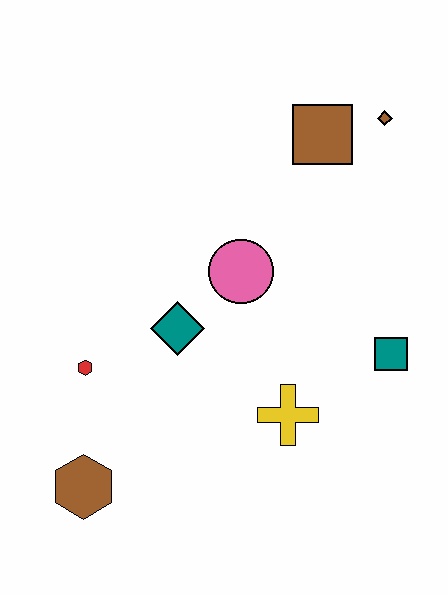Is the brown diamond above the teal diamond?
Yes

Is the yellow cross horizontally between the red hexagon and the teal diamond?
No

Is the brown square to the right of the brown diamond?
No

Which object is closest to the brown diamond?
The brown square is closest to the brown diamond.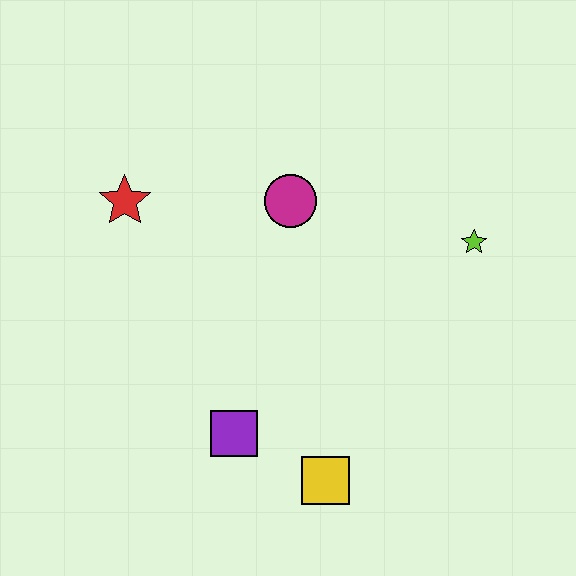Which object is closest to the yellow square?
The purple square is closest to the yellow square.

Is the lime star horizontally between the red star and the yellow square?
No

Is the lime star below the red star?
Yes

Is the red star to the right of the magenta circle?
No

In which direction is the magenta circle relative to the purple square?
The magenta circle is above the purple square.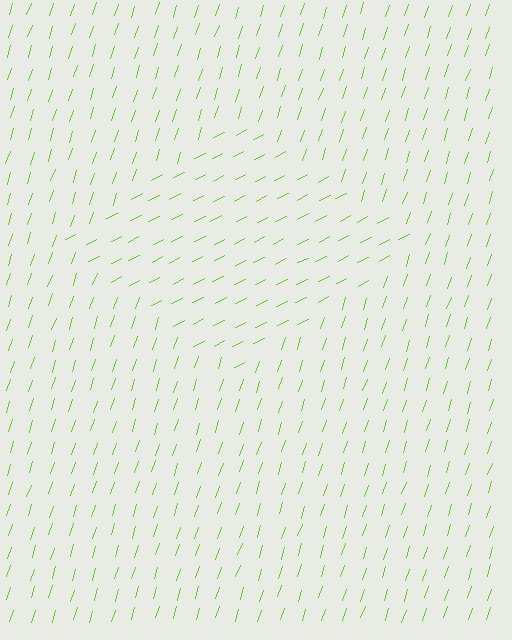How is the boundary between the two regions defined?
The boundary is defined purely by a change in line orientation (approximately 45 degrees difference). All lines are the same color and thickness.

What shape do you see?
I see a diamond.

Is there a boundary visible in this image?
Yes, there is a texture boundary formed by a change in line orientation.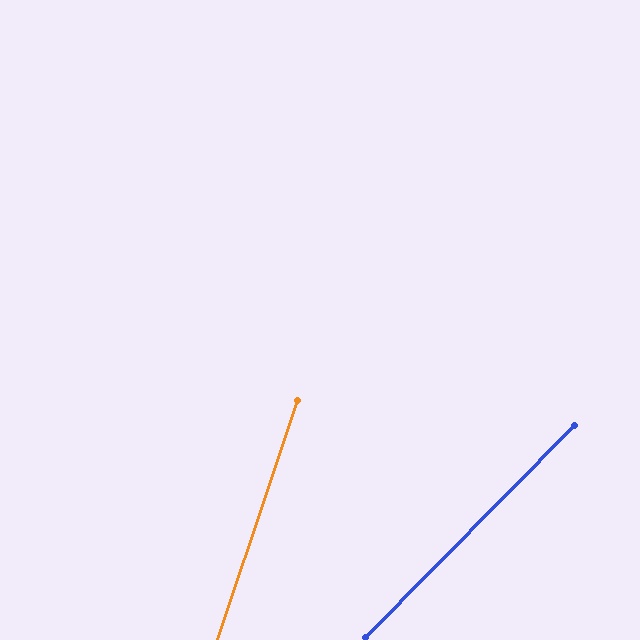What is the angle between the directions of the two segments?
Approximately 26 degrees.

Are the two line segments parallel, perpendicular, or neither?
Neither parallel nor perpendicular — they differ by about 26°.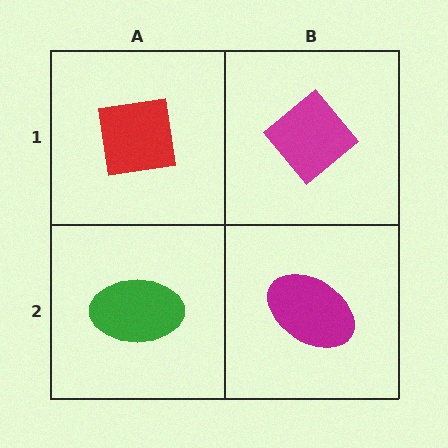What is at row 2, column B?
A magenta ellipse.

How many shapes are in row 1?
2 shapes.